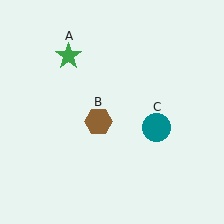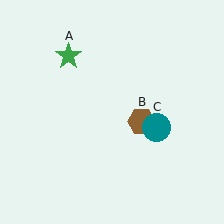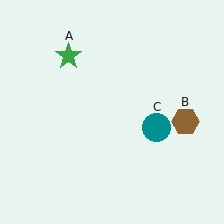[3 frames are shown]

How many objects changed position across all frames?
1 object changed position: brown hexagon (object B).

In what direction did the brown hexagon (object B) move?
The brown hexagon (object B) moved right.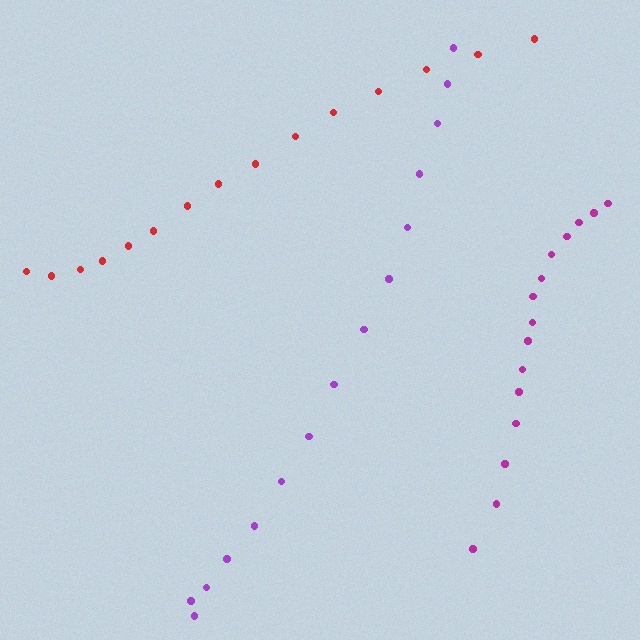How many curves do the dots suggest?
There are 3 distinct paths.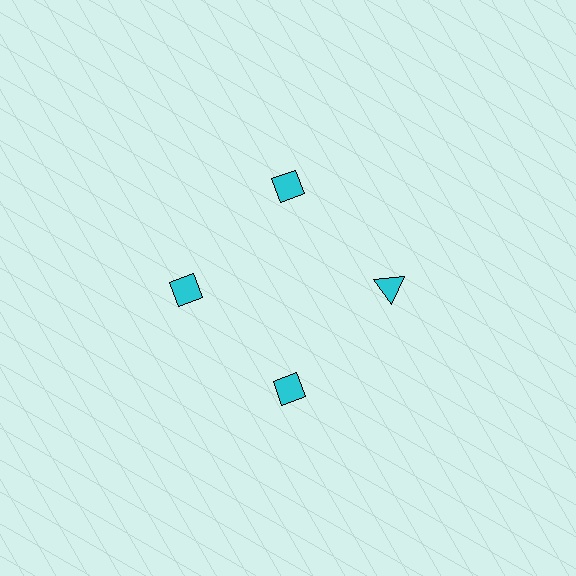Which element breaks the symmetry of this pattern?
The cyan triangle at roughly the 3 o'clock position breaks the symmetry. All other shapes are cyan diamonds.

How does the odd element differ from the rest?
It has a different shape: triangle instead of diamond.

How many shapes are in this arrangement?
There are 4 shapes arranged in a ring pattern.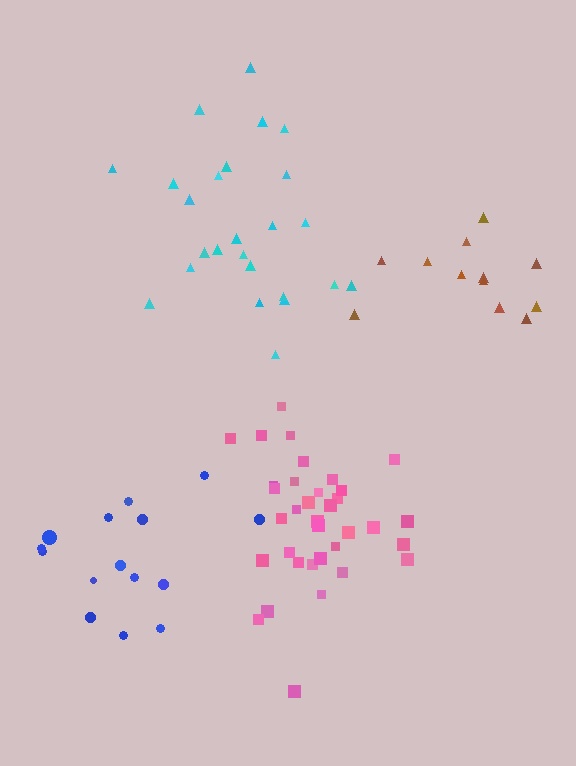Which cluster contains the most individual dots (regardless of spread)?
Pink (35).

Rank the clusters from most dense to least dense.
pink, blue, cyan, brown.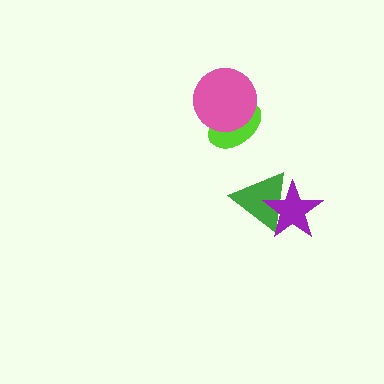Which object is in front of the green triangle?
The purple star is in front of the green triangle.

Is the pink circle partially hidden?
No, no other shape covers it.